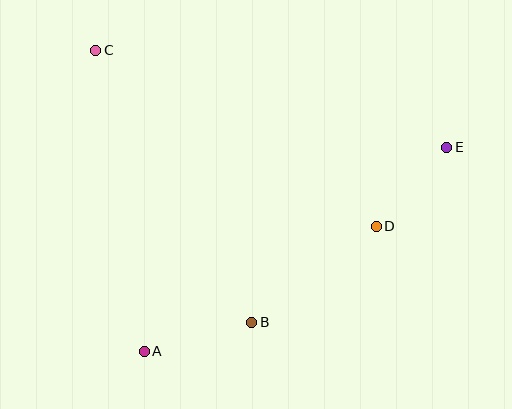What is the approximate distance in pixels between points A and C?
The distance between A and C is approximately 305 pixels.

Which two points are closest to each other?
Points D and E are closest to each other.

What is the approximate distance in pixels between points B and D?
The distance between B and D is approximately 157 pixels.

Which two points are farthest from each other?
Points A and E are farthest from each other.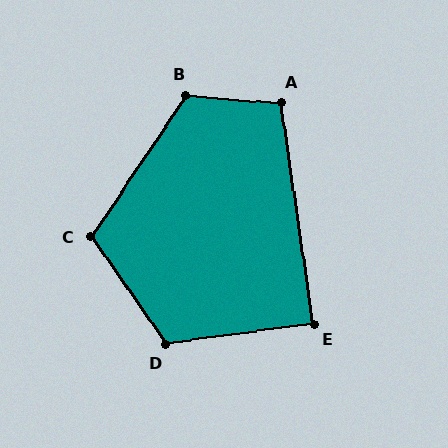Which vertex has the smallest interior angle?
E, at approximately 90 degrees.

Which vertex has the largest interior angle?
B, at approximately 120 degrees.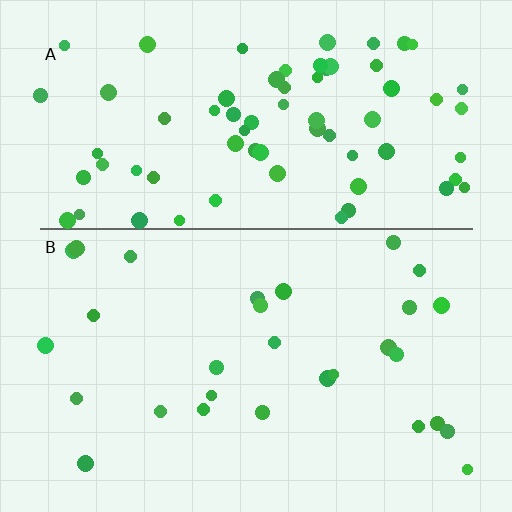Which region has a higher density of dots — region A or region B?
A (the top).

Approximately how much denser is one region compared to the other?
Approximately 2.6× — region A over region B.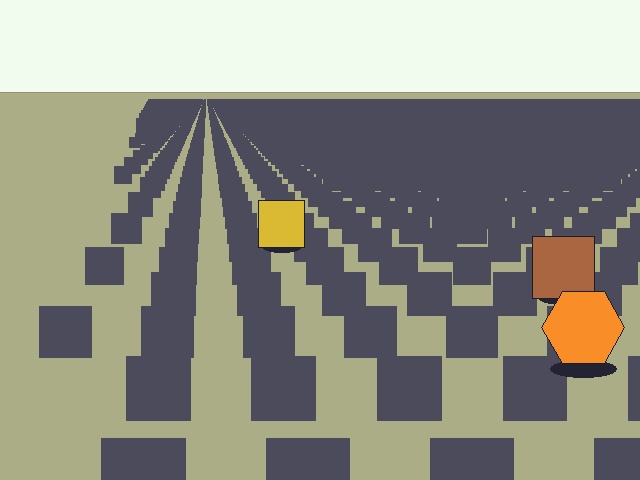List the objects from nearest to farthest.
From nearest to farthest: the orange hexagon, the brown square, the yellow square.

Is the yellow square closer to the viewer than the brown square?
No. The brown square is closer — you can tell from the texture gradient: the ground texture is coarser near it.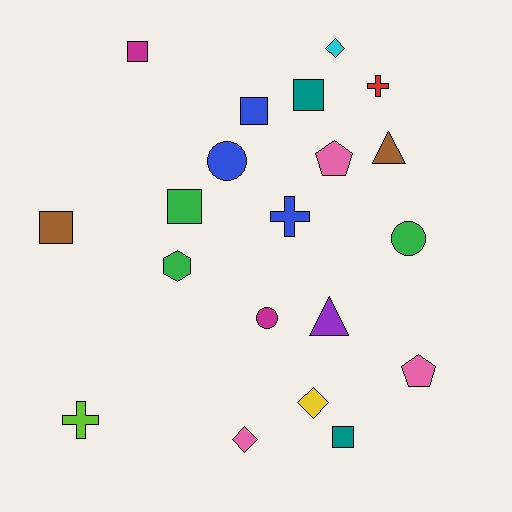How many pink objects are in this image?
There are 3 pink objects.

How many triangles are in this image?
There are 2 triangles.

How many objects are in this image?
There are 20 objects.